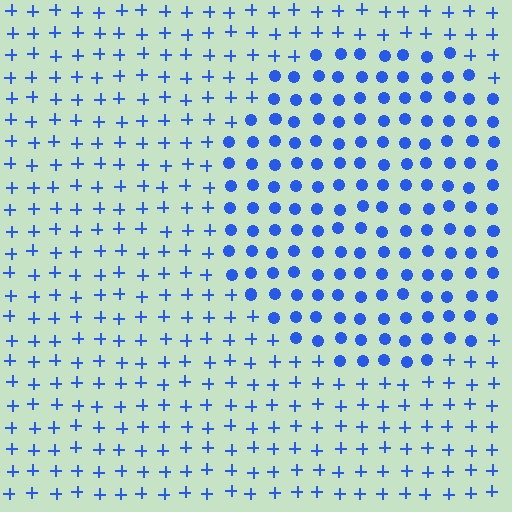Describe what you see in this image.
The image is filled with small blue elements arranged in a uniform grid. A circle-shaped region contains circles, while the surrounding area contains plus signs. The boundary is defined purely by the change in element shape.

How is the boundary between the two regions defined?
The boundary is defined by a change in element shape: circles inside vs. plus signs outside. All elements share the same color and spacing.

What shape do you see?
I see a circle.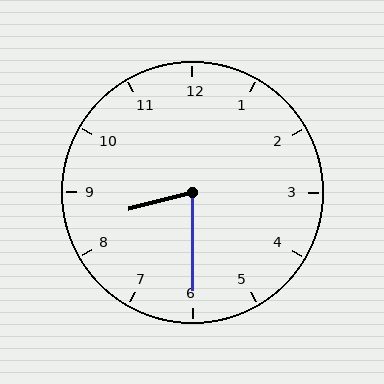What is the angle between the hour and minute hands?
Approximately 75 degrees.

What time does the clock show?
8:30.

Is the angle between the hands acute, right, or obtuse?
It is acute.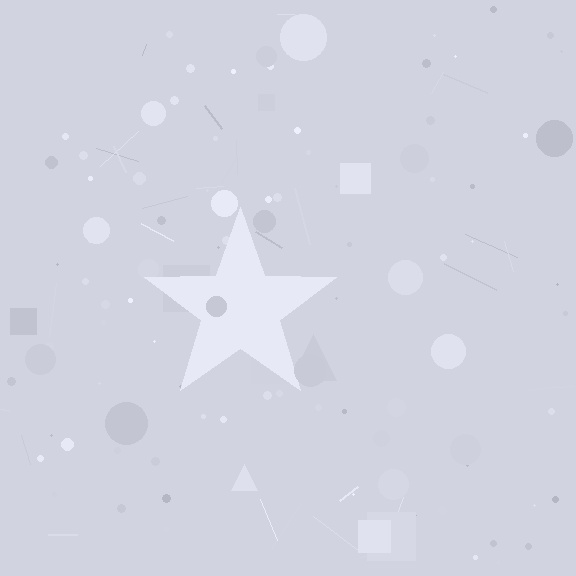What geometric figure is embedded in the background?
A star is embedded in the background.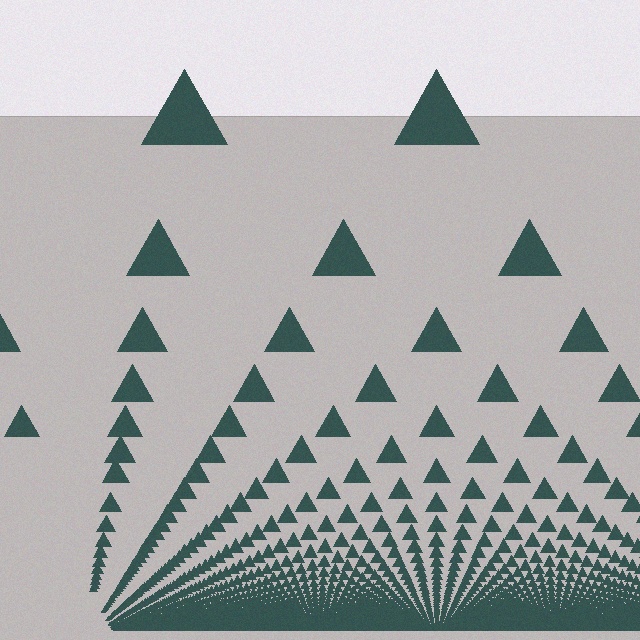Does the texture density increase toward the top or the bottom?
Density increases toward the bottom.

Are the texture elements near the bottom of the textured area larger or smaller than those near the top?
Smaller. The gradient is inverted — elements near the bottom are smaller and denser.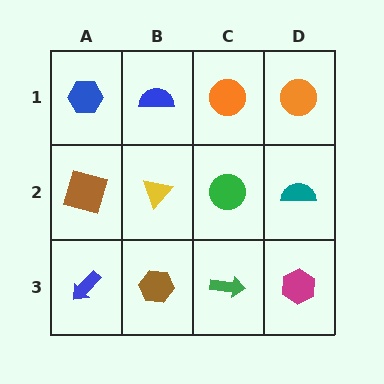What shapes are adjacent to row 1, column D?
A teal semicircle (row 2, column D), an orange circle (row 1, column C).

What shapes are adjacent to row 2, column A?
A blue hexagon (row 1, column A), a blue arrow (row 3, column A), a yellow triangle (row 2, column B).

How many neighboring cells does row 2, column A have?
3.